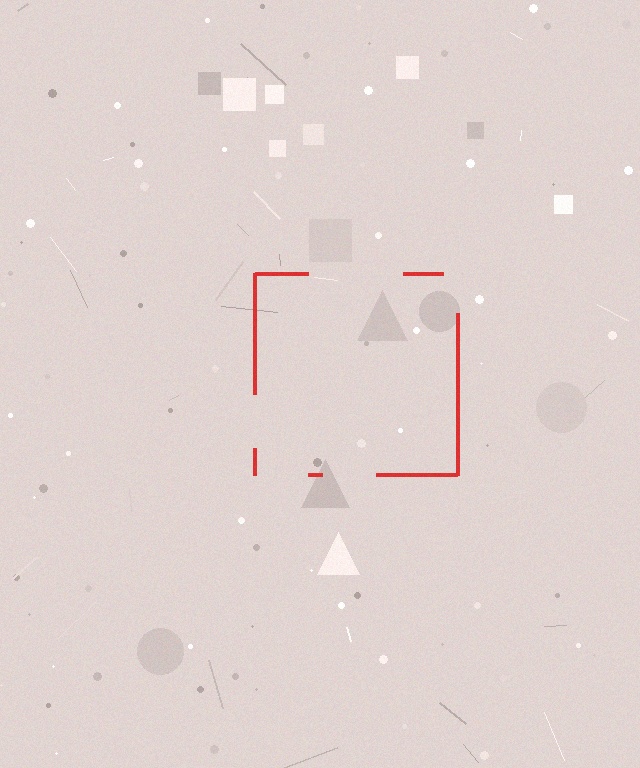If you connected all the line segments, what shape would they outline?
They would outline a square.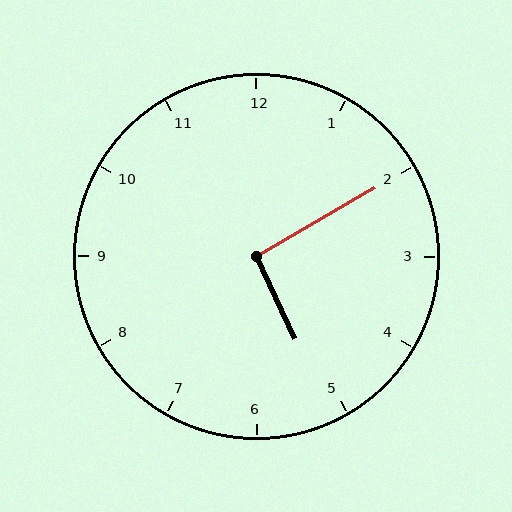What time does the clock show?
5:10.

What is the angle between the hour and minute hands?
Approximately 95 degrees.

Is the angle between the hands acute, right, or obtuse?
It is right.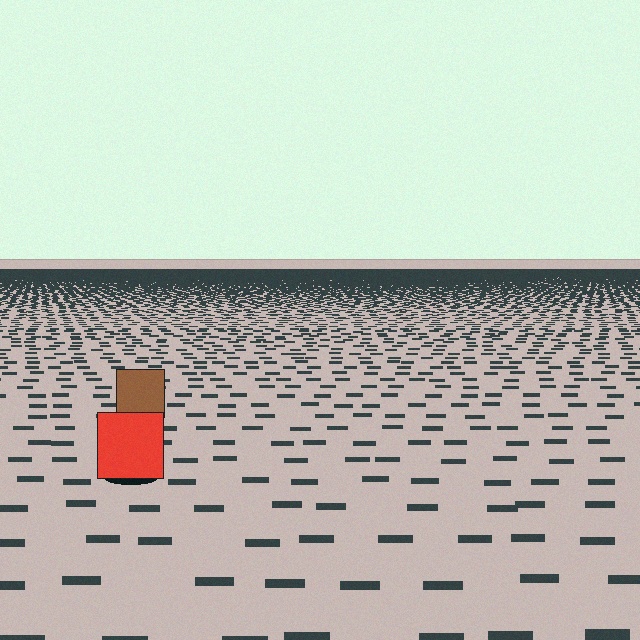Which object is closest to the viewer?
The red square is closest. The texture marks near it are larger and more spread out.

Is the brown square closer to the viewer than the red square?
No. The red square is closer — you can tell from the texture gradient: the ground texture is coarser near it.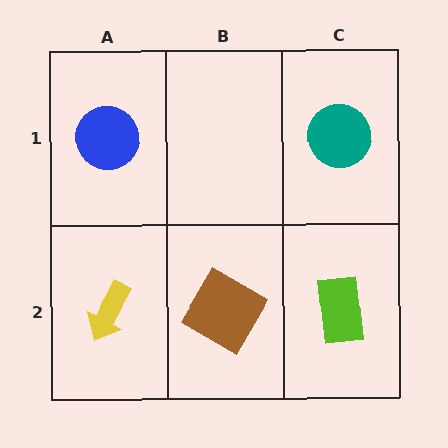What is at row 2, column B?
A brown diamond.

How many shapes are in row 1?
2 shapes.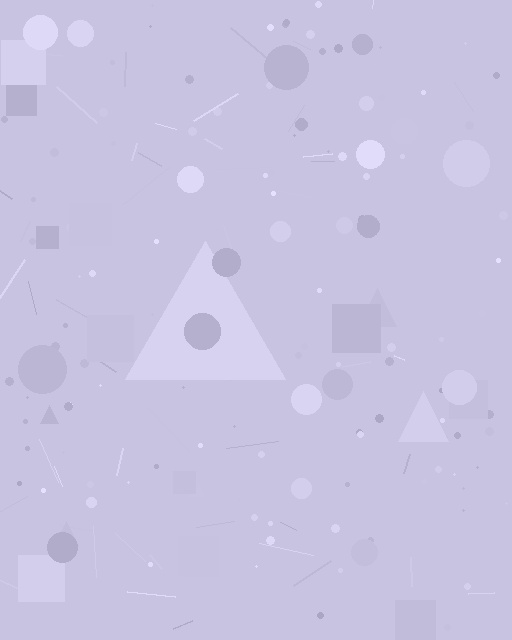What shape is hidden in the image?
A triangle is hidden in the image.